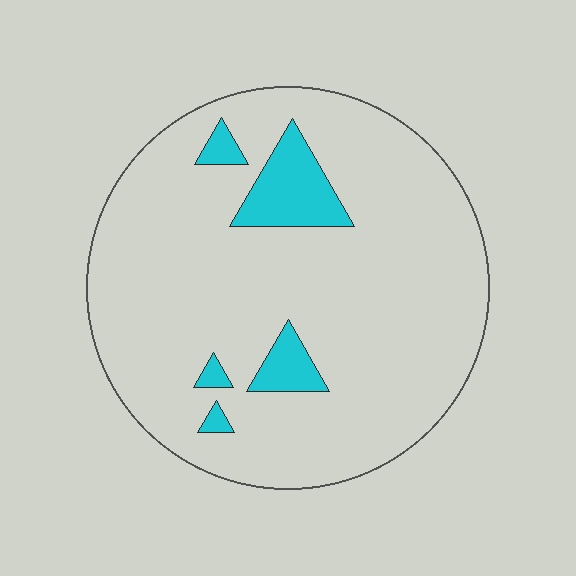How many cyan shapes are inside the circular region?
5.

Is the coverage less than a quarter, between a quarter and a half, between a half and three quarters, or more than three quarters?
Less than a quarter.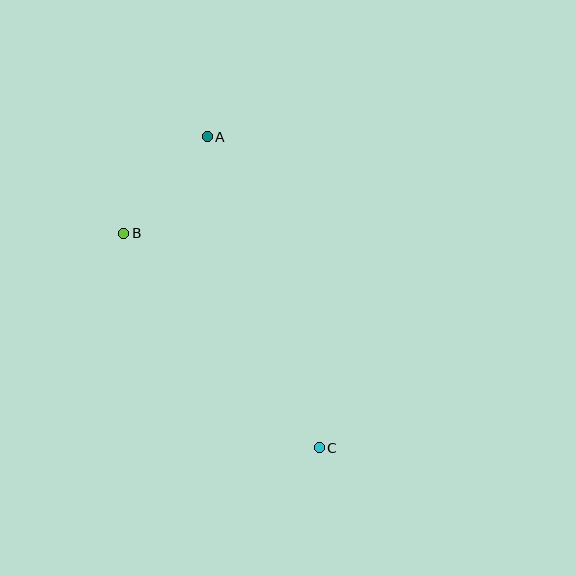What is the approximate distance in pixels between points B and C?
The distance between B and C is approximately 290 pixels.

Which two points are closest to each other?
Points A and B are closest to each other.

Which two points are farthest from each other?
Points A and C are farthest from each other.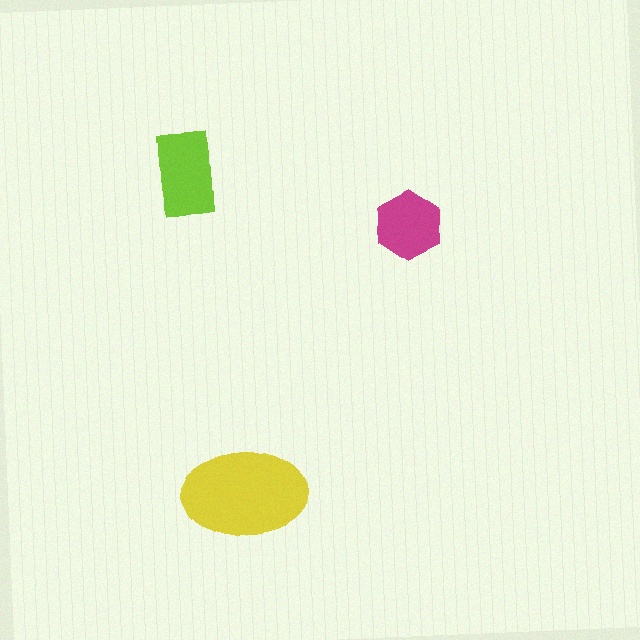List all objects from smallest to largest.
The magenta hexagon, the lime rectangle, the yellow ellipse.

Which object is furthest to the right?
The magenta hexagon is rightmost.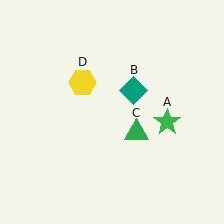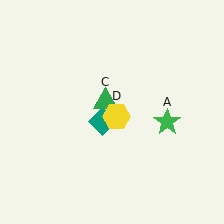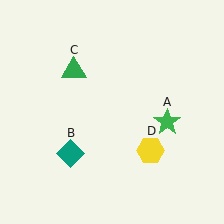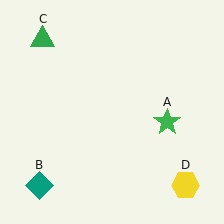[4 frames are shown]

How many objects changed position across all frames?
3 objects changed position: teal diamond (object B), green triangle (object C), yellow hexagon (object D).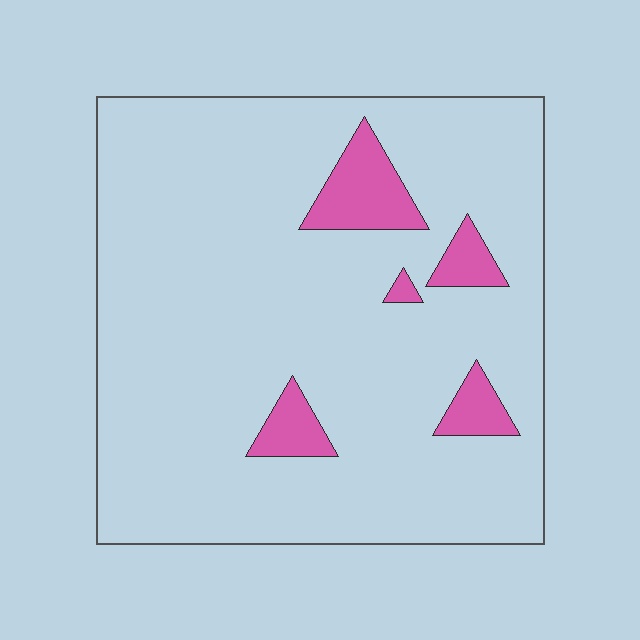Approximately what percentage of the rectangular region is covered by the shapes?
Approximately 10%.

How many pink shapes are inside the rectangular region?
5.